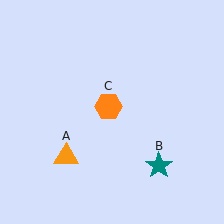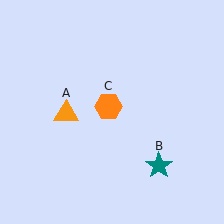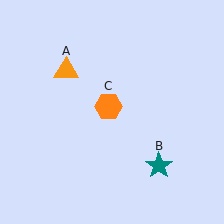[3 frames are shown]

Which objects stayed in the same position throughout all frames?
Teal star (object B) and orange hexagon (object C) remained stationary.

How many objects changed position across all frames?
1 object changed position: orange triangle (object A).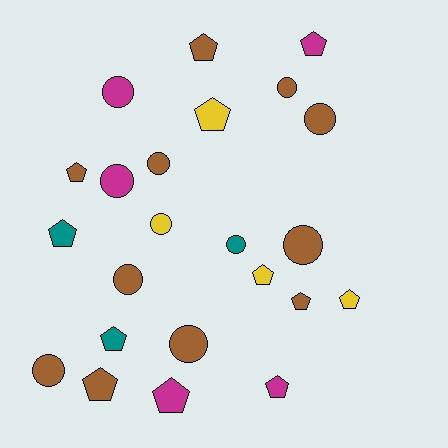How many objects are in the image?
There are 23 objects.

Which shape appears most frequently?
Pentagon, with 12 objects.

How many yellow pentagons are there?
There are 3 yellow pentagons.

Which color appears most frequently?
Brown, with 11 objects.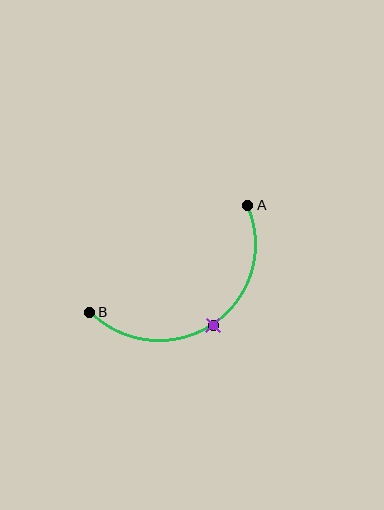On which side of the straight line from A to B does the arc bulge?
The arc bulges below and to the right of the straight line connecting A and B.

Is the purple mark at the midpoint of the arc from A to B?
Yes. The purple mark lies on the arc at equal arc-length from both A and B — it is the arc midpoint.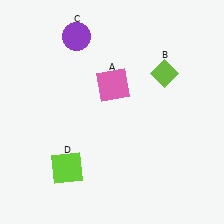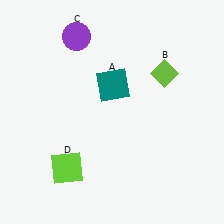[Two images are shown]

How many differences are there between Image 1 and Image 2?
There is 1 difference between the two images.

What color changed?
The square (A) changed from pink in Image 1 to teal in Image 2.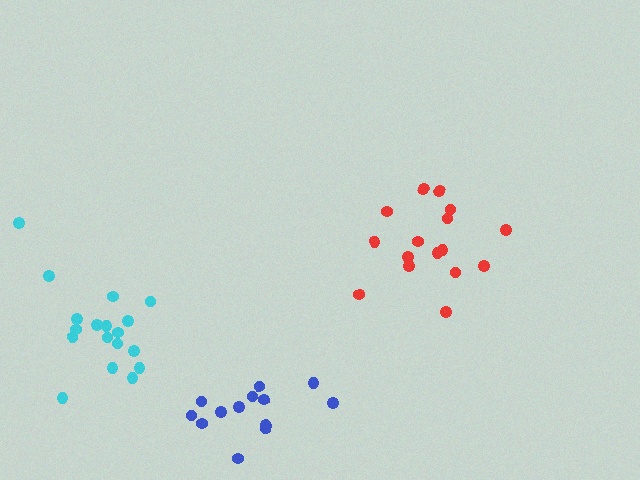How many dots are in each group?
Group 1: 18 dots, Group 2: 16 dots, Group 3: 13 dots (47 total).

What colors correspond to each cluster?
The clusters are colored: cyan, red, blue.